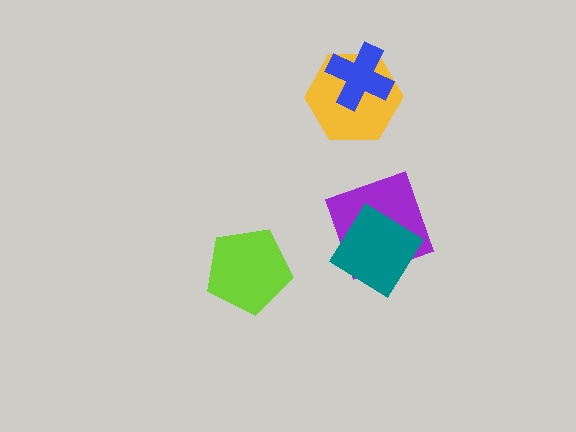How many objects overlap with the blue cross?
1 object overlaps with the blue cross.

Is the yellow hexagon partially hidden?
Yes, it is partially covered by another shape.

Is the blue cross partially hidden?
No, no other shape covers it.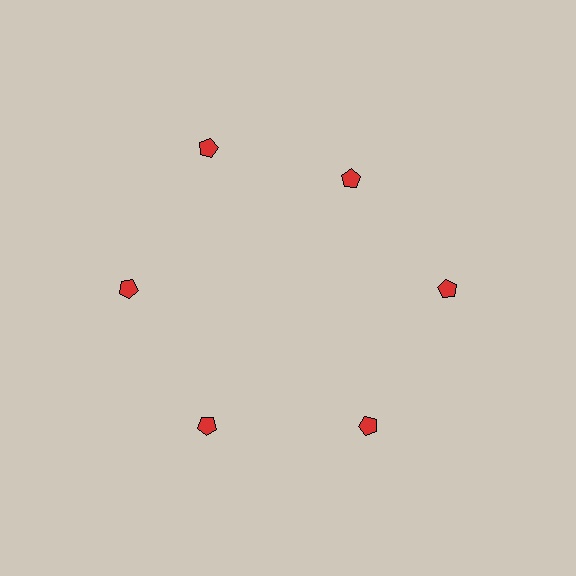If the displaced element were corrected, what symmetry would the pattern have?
It would have 6-fold rotational symmetry — the pattern would map onto itself every 60 degrees.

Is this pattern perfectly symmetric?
No. The 6 red pentagons are arranged in a ring, but one element near the 1 o'clock position is pulled inward toward the center, breaking the 6-fold rotational symmetry.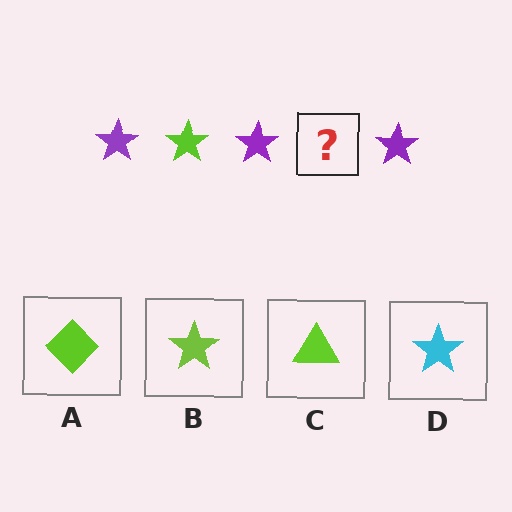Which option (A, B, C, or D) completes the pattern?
B.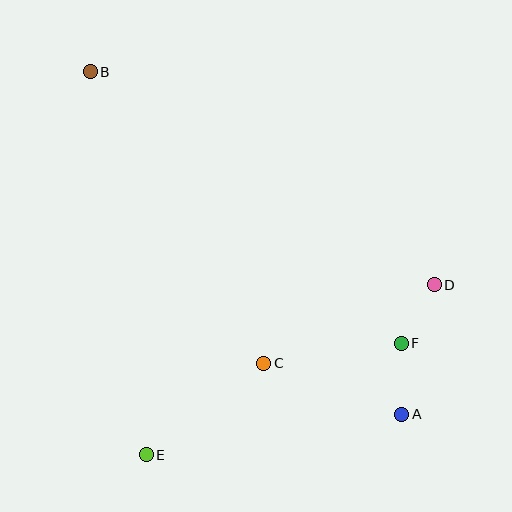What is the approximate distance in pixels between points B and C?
The distance between B and C is approximately 339 pixels.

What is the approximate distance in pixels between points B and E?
The distance between B and E is approximately 387 pixels.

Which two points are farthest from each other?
Points A and B are farthest from each other.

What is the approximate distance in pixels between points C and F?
The distance between C and F is approximately 139 pixels.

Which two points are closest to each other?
Points D and F are closest to each other.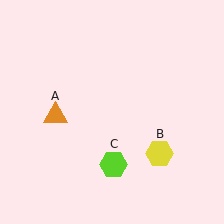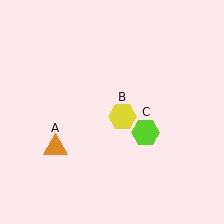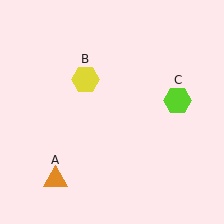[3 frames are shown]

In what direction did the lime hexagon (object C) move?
The lime hexagon (object C) moved up and to the right.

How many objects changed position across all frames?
3 objects changed position: orange triangle (object A), yellow hexagon (object B), lime hexagon (object C).